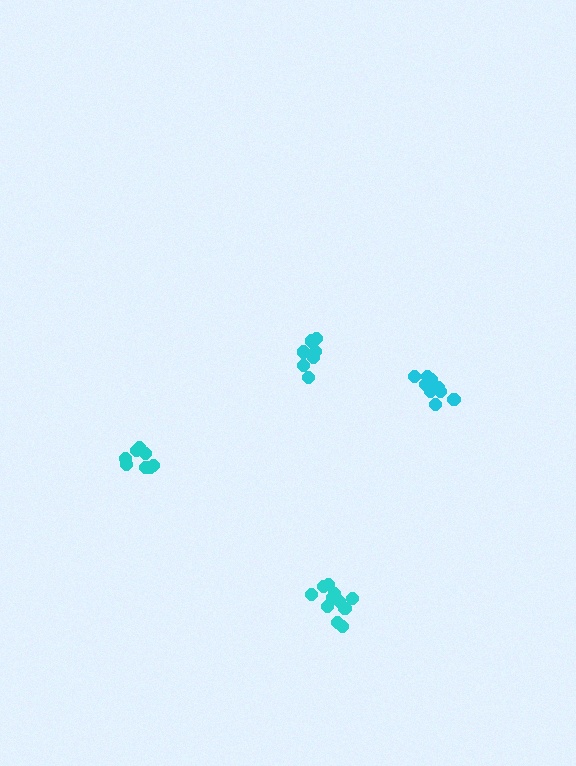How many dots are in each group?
Group 1: 10 dots, Group 2: 7 dots, Group 3: 8 dots, Group 4: 11 dots (36 total).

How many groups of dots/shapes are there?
There are 4 groups.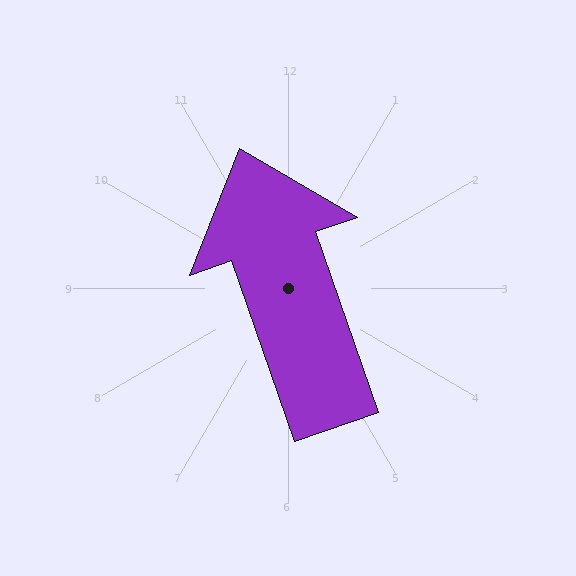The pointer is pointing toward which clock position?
Roughly 11 o'clock.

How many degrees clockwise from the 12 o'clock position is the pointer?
Approximately 341 degrees.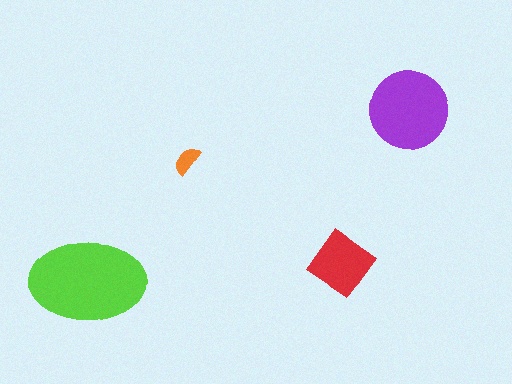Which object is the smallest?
The orange semicircle.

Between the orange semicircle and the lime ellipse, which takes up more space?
The lime ellipse.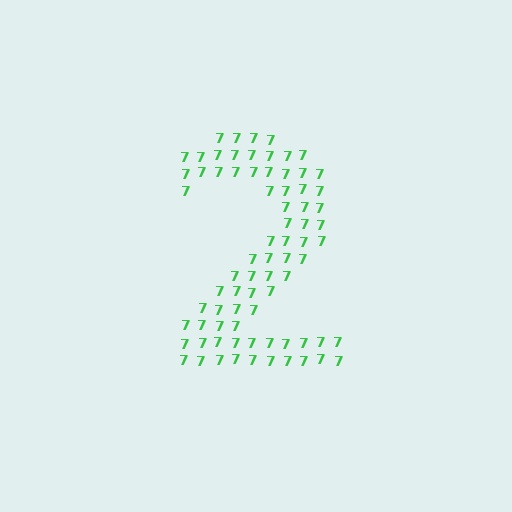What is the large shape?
The large shape is the digit 2.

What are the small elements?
The small elements are digit 7's.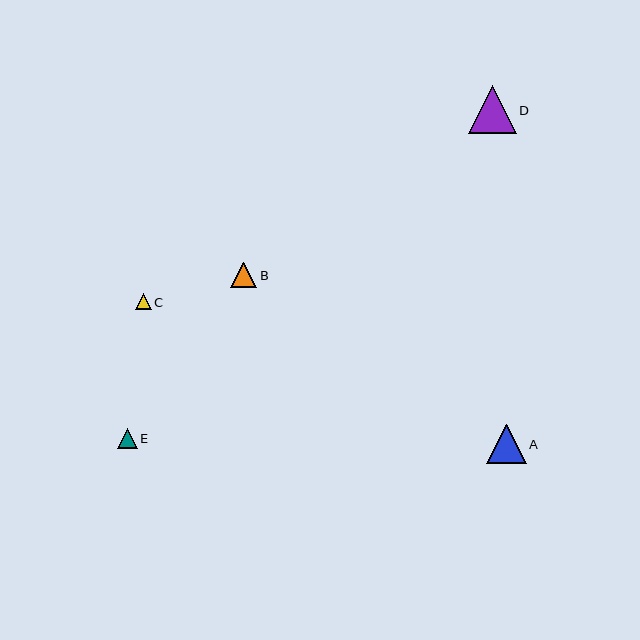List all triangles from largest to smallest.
From largest to smallest: D, A, B, E, C.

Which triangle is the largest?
Triangle D is the largest with a size of approximately 48 pixels.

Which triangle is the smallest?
Triangle C is the smallest with a size of approximately 16 pixels.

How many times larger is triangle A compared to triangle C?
Triangle A is approximately 2.5 times the size of triangle C.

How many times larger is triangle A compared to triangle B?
Triangle A is approximately 1.5 times the size of triangle B.